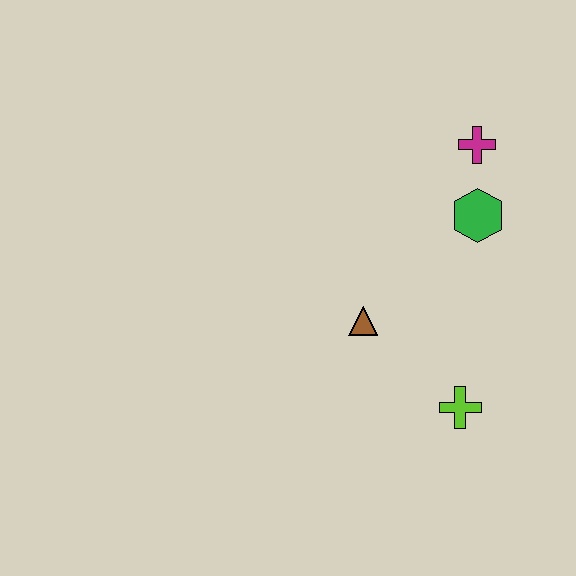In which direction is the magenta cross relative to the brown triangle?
The magenta cross is above the brown triangle.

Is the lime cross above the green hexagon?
No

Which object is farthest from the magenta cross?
The lime cross is farthest from the magenta cross.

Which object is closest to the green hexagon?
The magenta cross is closest to the green hexagon.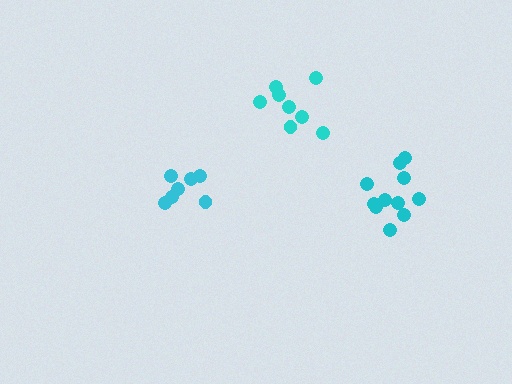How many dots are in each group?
Group 1: 8 dots, Group 2: 7 dots, Group 3: 11 dots (26 total).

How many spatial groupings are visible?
There are 3 spatial groupings.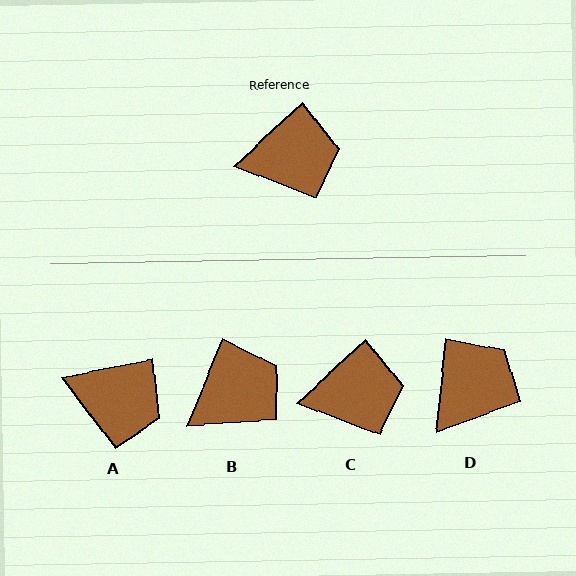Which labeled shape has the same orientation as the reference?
C.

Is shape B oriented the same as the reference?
No, it is off by about 25 degrees.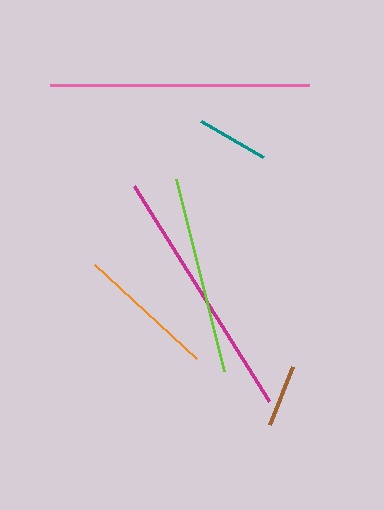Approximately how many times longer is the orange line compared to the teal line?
The orange line is approximately 1.9 times the length of the teal line.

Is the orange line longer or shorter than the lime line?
The lime line is longer than the orange line.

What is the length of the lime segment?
The lime segment is approximately 198 pixels long.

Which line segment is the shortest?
The brown line is the shortest at approximately 63 pixels.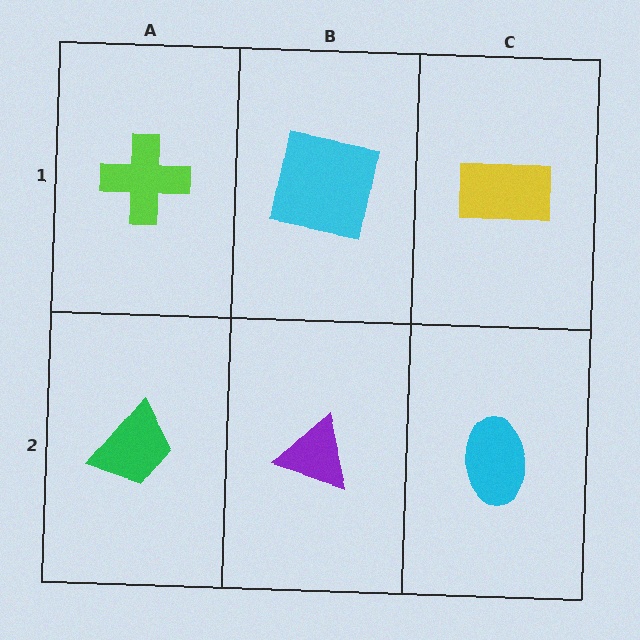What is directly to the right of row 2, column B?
A cyan ellipse.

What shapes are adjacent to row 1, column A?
A green trapezoid (row 2, column A), a cyan square (row 1, column B).